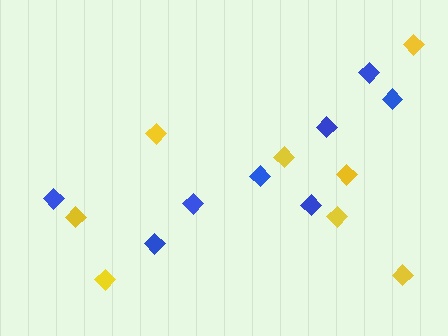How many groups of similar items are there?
There are 2 groups: one group of yellow diamonds (8) and one group of blue diamonds (8).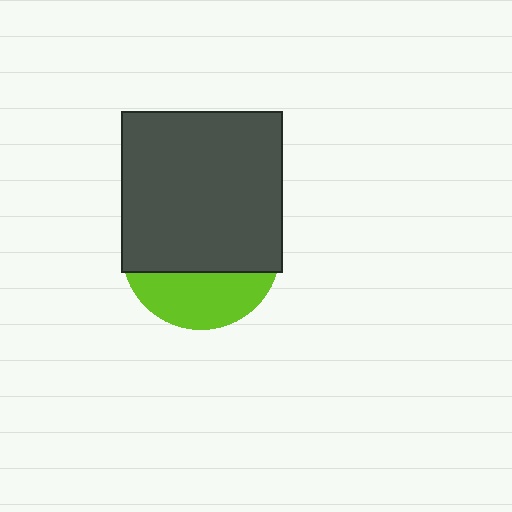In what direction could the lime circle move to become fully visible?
The lime circle could move down. That would shift it out from behind the dark gray square entirely.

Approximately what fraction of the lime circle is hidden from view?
Roughly 68% of the lime circle is hidden behind the dark gray square.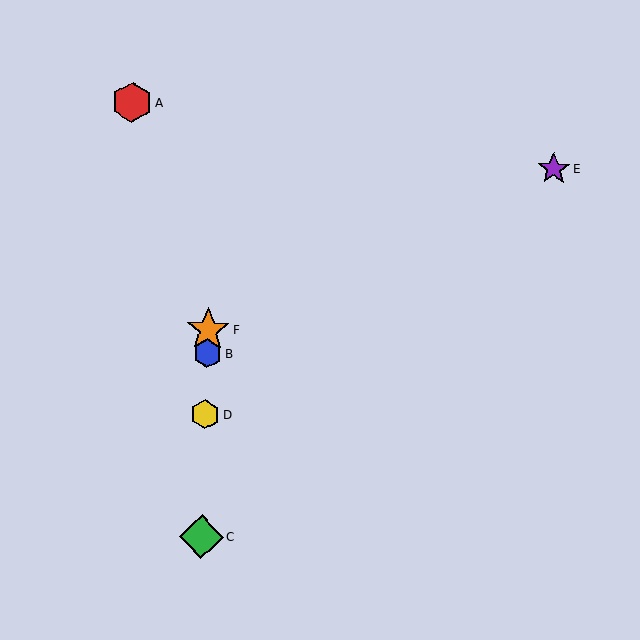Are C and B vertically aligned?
Yes, both are at x≈201.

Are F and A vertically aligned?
No, F is at x≈208 and A is at x≈132.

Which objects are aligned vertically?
Objects B, C, D, F are aligned vertically.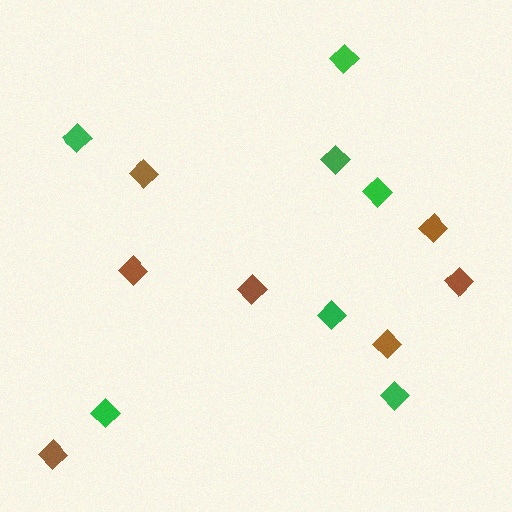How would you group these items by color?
There are 2 groups: one group of green diamonds (7) and one group of brown diamonds (7).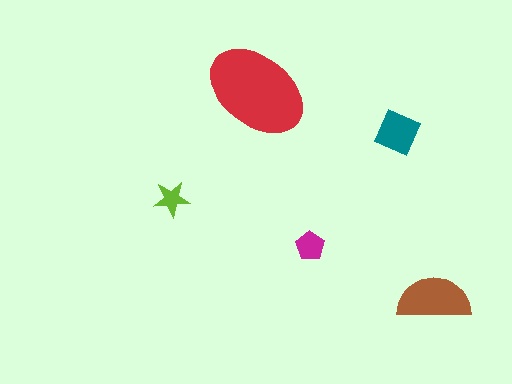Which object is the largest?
The red ellipse.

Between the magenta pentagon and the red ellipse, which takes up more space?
The red ellipse.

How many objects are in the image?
There are 5 objects in the image.